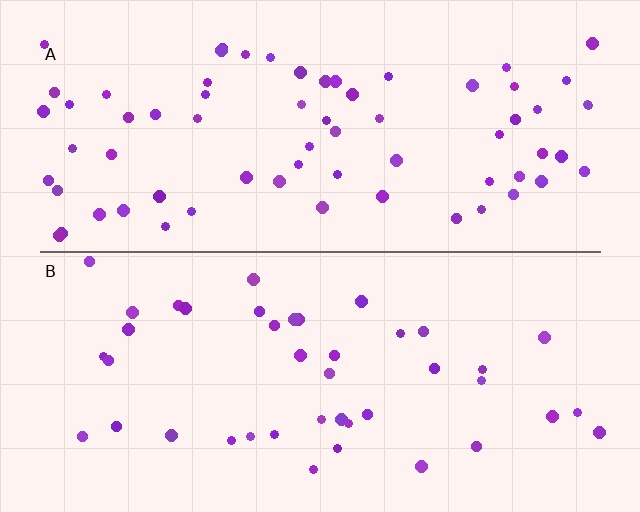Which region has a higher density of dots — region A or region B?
A (the top).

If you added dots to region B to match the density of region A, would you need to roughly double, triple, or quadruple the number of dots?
Approximately double.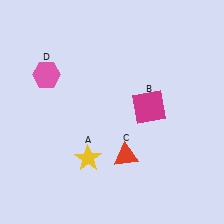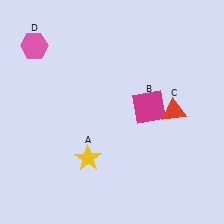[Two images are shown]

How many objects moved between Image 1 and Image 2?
2 objects moved between the two images.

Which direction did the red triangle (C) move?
The red triangle (C) moved right.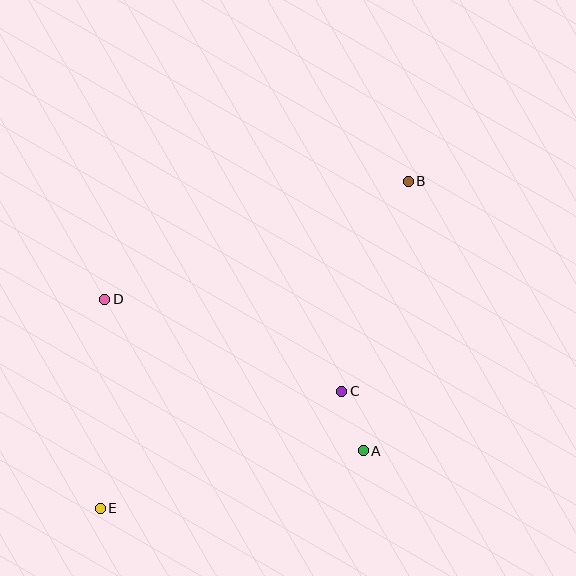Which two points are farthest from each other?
Points B and E are farthest from each other.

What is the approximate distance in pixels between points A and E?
The distance between A and E is approximately 270 pixels.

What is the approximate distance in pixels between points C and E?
The distance between C and E is approximately 269 pixels.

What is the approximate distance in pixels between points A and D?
The distance between A and D is approximately 300 pixels.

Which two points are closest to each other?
Points A and C are closest to each other.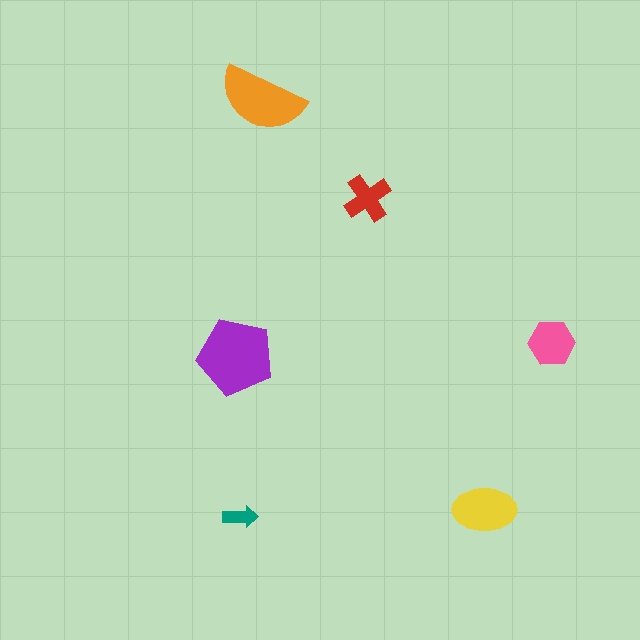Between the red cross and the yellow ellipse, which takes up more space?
The yellow ellipse.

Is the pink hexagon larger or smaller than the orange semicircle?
Smaller.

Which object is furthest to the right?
The pink hexagon is rightmost.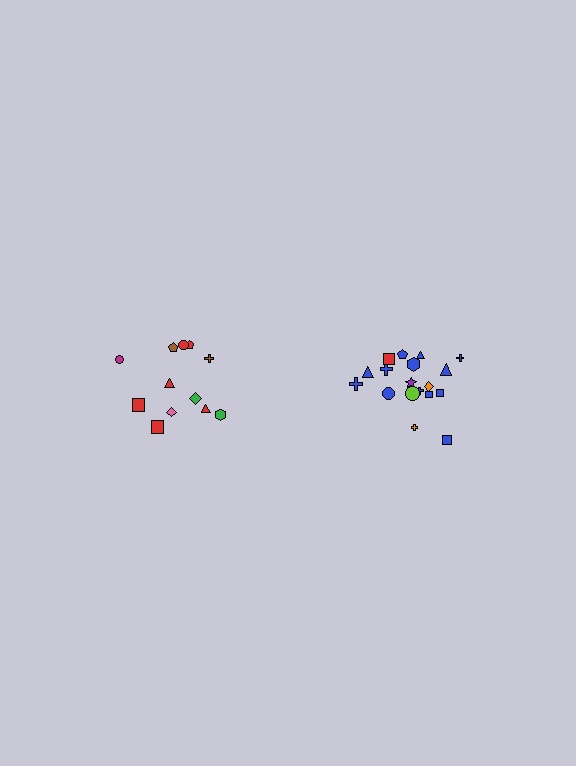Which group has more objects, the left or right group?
The right group.